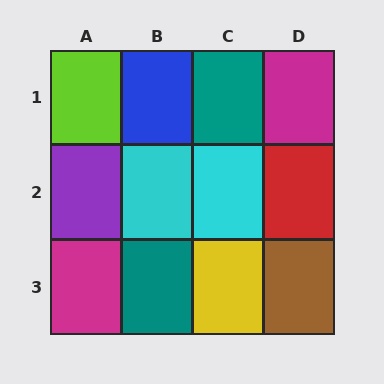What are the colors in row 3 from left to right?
Magenta, teal, yellow, brown.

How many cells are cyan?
2 cells are cyan.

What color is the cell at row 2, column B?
Cyan.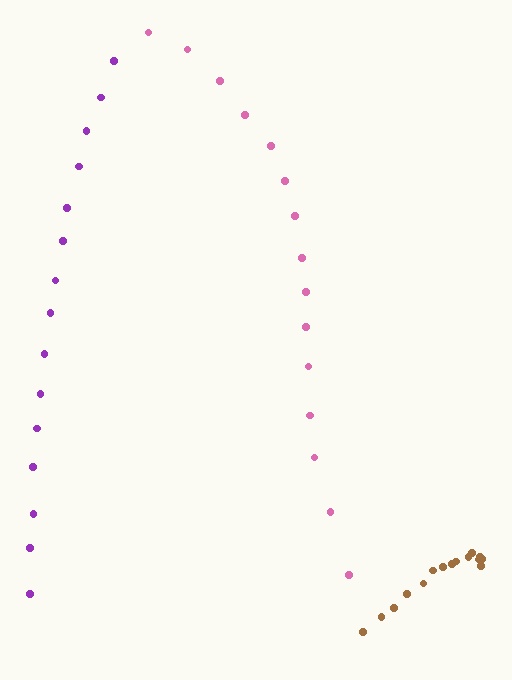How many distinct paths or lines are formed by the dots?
There are 3 distinct paths.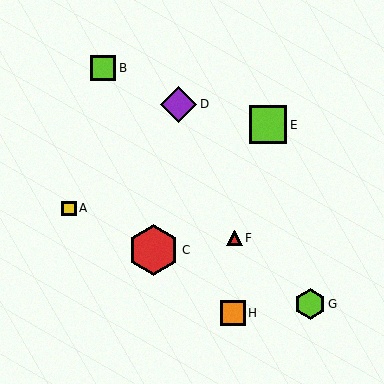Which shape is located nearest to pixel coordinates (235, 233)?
The red triangle (labeled F) at (235, 238) is nearest to that location.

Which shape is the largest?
The red hexagon (labeled C) is the largest.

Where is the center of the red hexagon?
The center of the red hexagon is at (153, 250).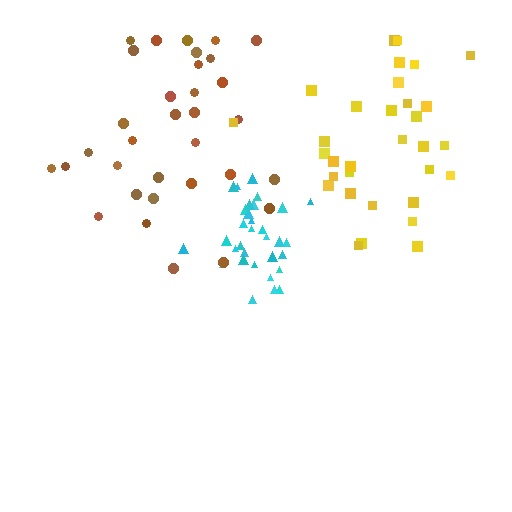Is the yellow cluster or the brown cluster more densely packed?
Brown.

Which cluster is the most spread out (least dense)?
Yellow.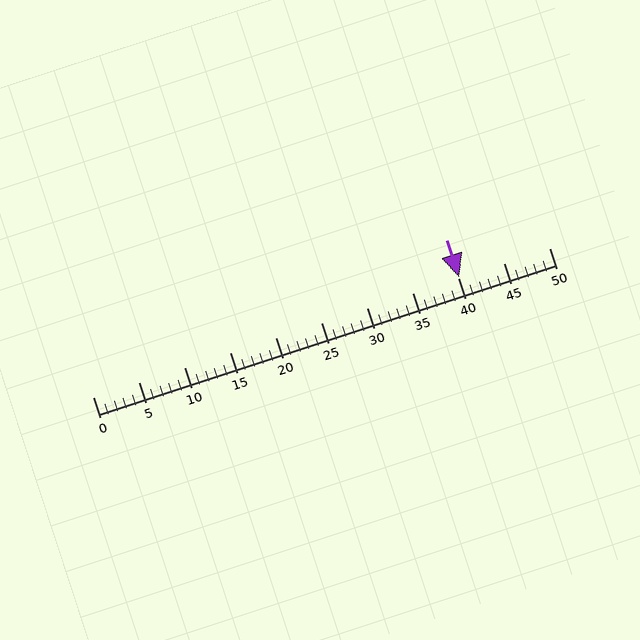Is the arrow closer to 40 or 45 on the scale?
The arrow is closer to 40.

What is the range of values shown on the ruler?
The ruler shows values from 0 to 50.